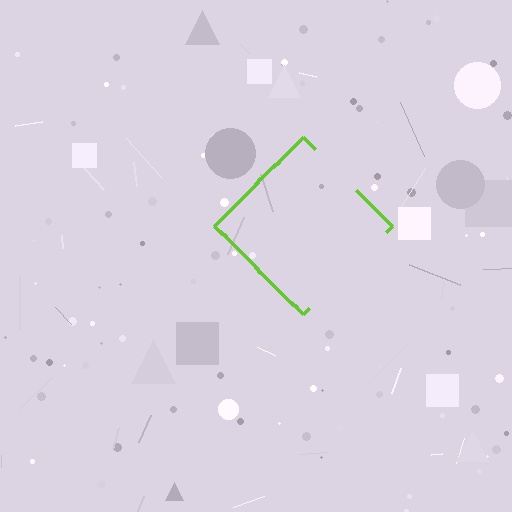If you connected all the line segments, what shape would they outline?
They would outline a diamond.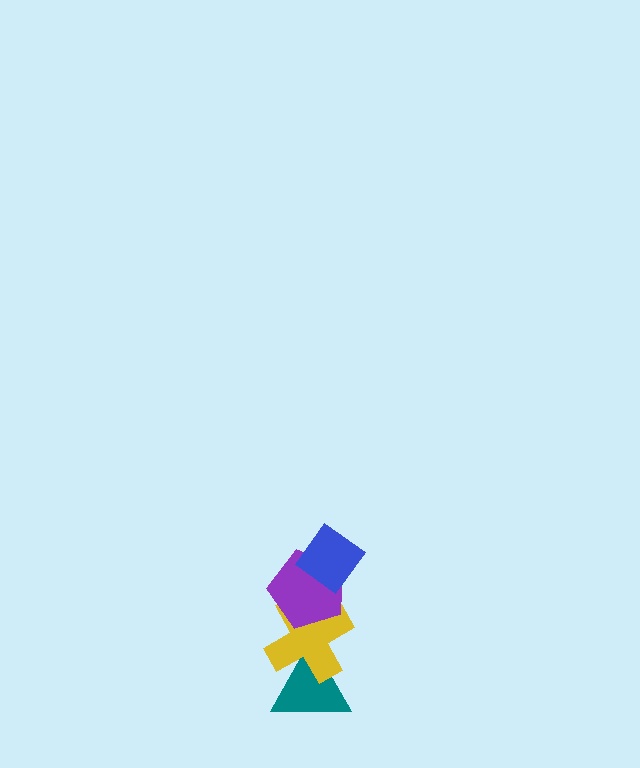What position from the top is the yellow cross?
The yellow cross is 3rd from the top.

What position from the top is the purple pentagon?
The purple pentagon is 2nd from the top.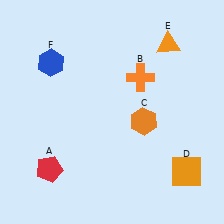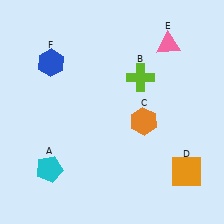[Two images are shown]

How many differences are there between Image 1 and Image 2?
There are 3 differences between the two images.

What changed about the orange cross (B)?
In Image 1, B is orange. In Image 2, it changed to lime.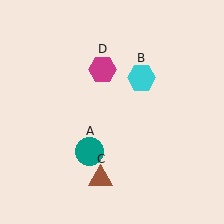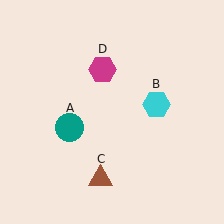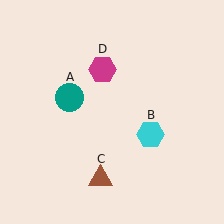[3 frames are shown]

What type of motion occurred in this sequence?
The teal circle (object A), cyan hexagon (object B) rotated clockwise around the center of the scene.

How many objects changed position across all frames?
2 objects changed position: teal circle (object A), cyan hexagon (object B).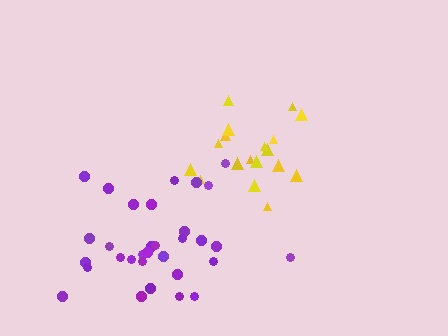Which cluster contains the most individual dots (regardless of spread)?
Purple (32).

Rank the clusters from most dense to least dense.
yellow, purple.